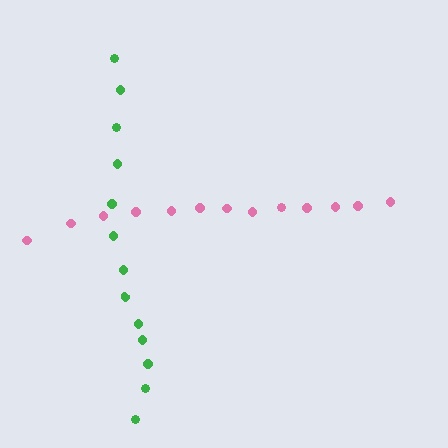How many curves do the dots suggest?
There are 2 distinct paths.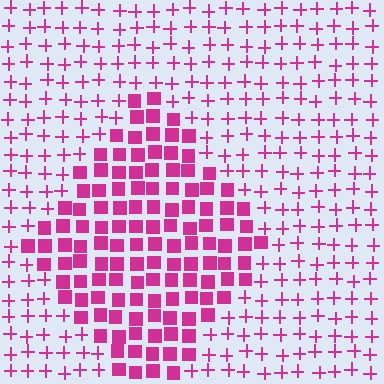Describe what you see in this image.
The image is filled with small magenta elements arranged in a uniform grid. A diamond-shaped region contains squares, while the surrounding area contains plus signs. The boundary is defined purely by the change in element shape.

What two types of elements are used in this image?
The image uses squares inside the diamond region and plus signs outside it.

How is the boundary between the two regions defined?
The boundary is defined by a change in element shape: squares inside vs. plus signs outside. All elements share the same color and spacing.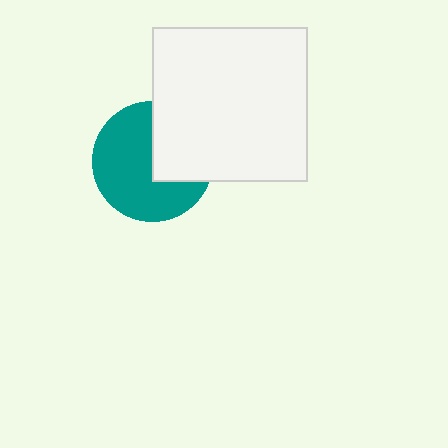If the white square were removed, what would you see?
You would see the complete teal circle.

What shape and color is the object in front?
The object in front is a white square.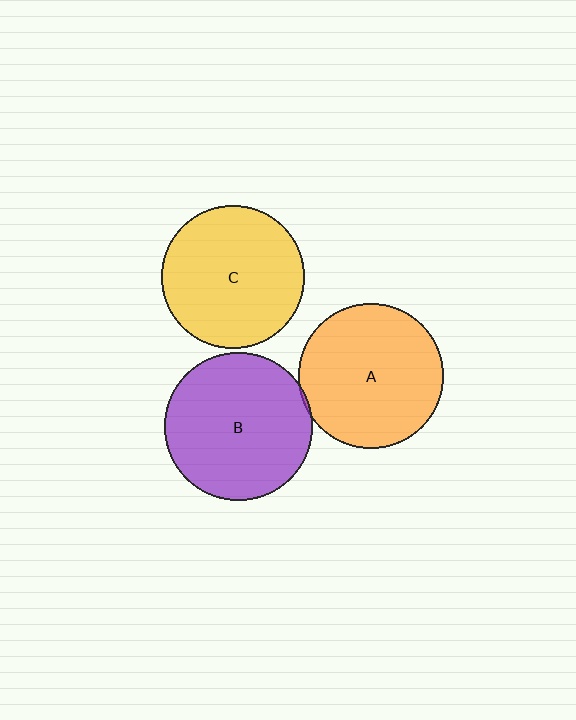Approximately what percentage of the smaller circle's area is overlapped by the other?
Approximately 5%.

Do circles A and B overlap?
Yes.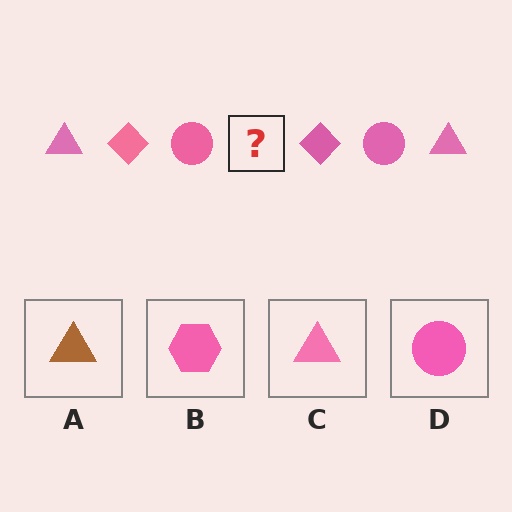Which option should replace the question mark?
Option C.